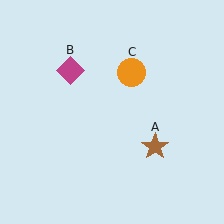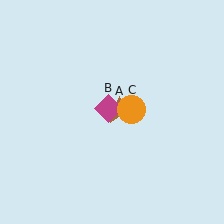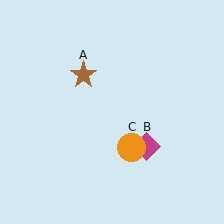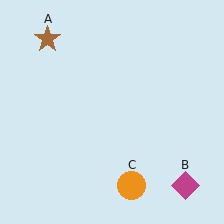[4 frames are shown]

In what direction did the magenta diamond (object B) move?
The magenta diamond (object B) moved down and to the right.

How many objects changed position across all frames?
3 objects changed position: brown star (object A), magenta diamond (object B), orange circle (object C).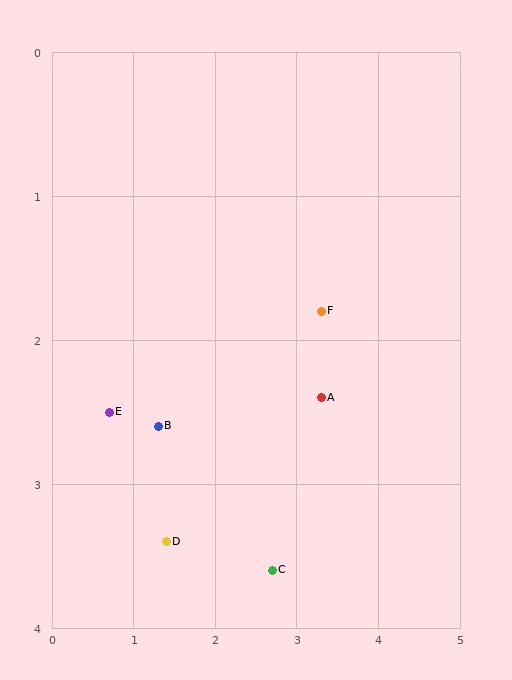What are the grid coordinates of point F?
Point F is at approximately (3.3, 1.8).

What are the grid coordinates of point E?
Point E is at approximately (0.7, 2.5).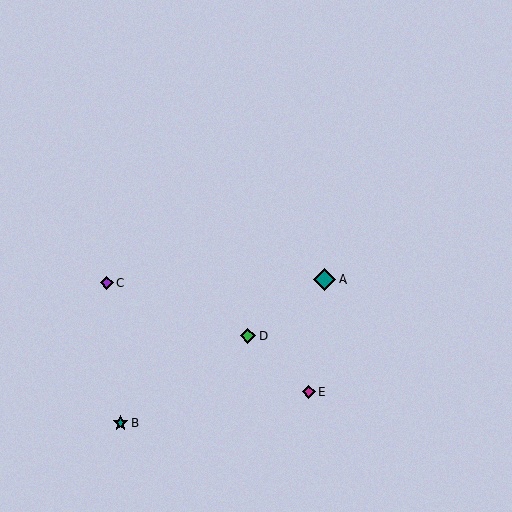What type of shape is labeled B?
Shape B is a teal star.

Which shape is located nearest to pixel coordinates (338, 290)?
The teal diamond (labeled A) at (325, 280) is nearest to that location.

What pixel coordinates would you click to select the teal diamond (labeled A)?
Click at (325, 280) to select the teal diamond A.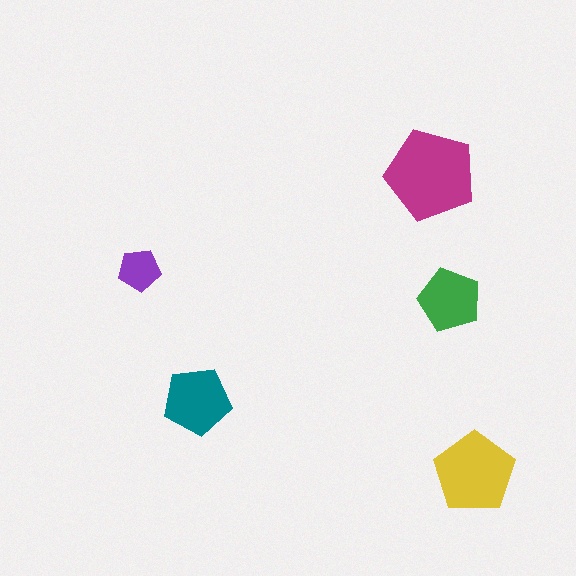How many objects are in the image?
There are 5 objects in the image.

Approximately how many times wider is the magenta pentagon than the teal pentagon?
About 1.5 times wider.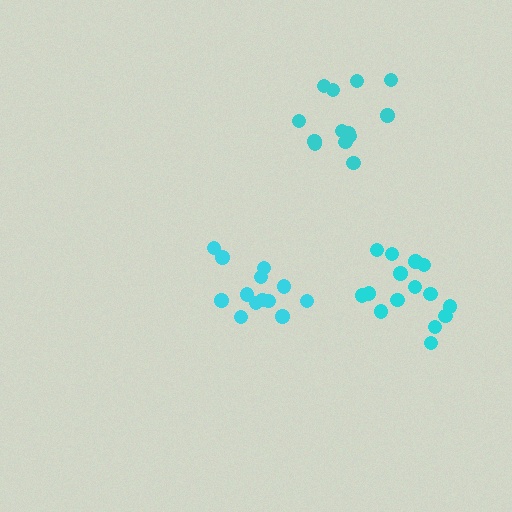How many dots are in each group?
Group 1: 15 dots, Group 2: 13 dots, Group 3: 13 dots (41 total).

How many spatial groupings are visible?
There are 3 spatial groupings.